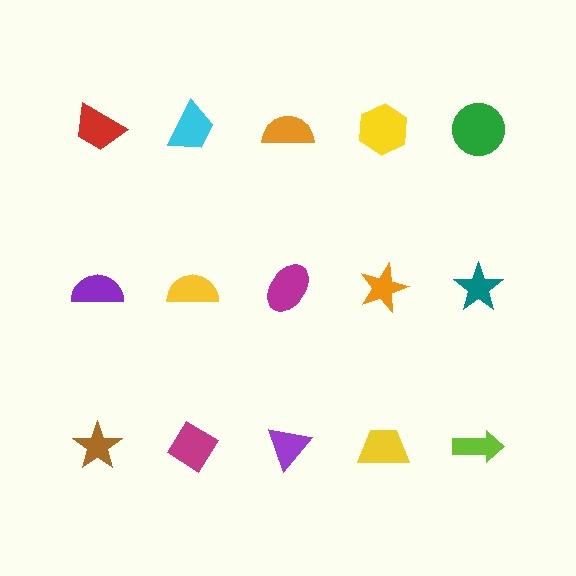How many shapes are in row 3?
5 shapes.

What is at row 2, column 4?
An orange star.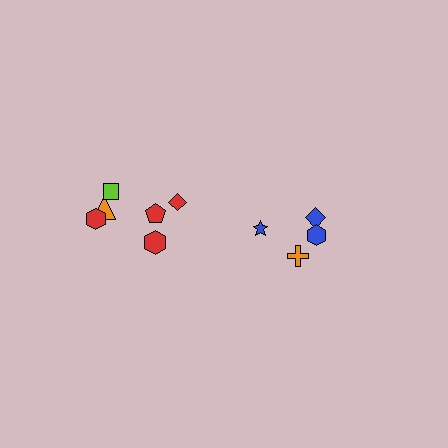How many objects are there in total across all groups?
There are 10 objects.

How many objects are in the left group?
There are 6 objects.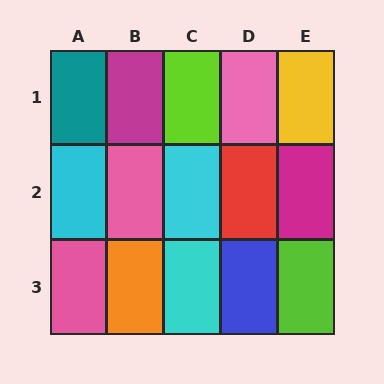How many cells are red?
1 cell is red.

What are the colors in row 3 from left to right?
Pink, orange, cyan, blue, lime.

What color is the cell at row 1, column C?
Lime.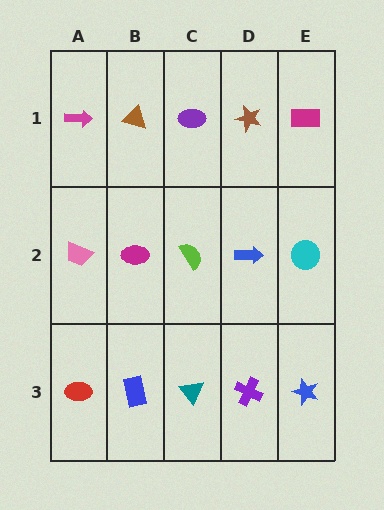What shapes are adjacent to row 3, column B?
A magenta ellipse (row 2, column B), a red ellipse (row 3, column A), a teal triangle (row 3, column C).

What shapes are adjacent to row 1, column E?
A cyan circle (row 2, column E), a brown star (row 1, column D).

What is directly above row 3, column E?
A cyan circle.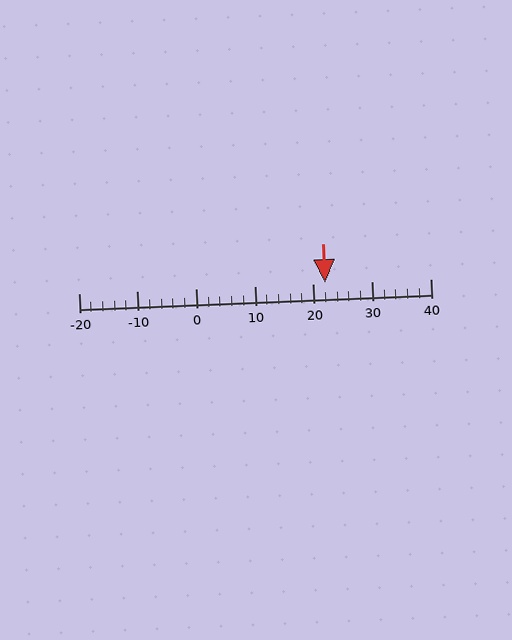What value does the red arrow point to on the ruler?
The red arrow points to approximately 22.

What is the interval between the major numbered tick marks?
The major tick marks are spaced 10 units apart.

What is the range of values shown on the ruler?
The ruler shows values from -20 to 40.